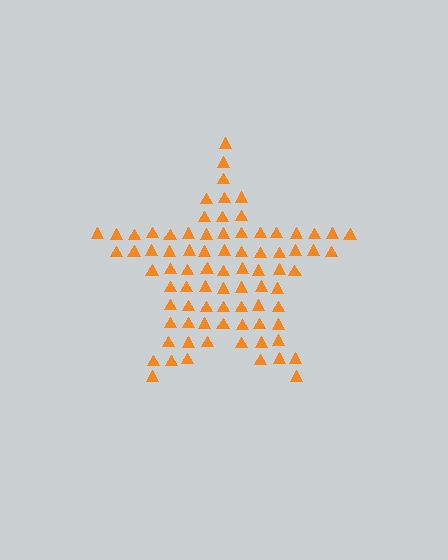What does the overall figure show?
The overall figure shows a star.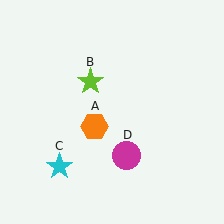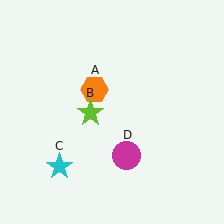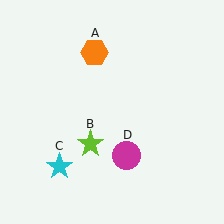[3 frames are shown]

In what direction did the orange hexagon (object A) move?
The orange hexagon (object A) moved up.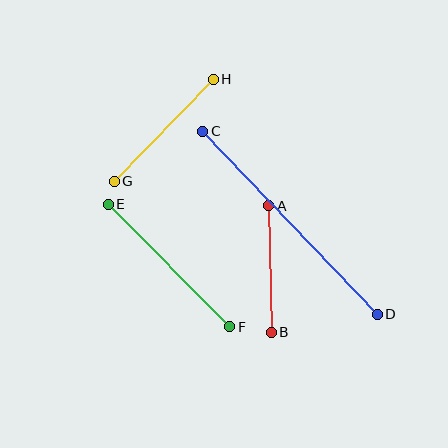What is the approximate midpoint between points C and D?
The midpoint is at approximately (290, 223) pixels.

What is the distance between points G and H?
The distance is approximately 142 pixels.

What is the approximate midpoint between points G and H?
The midpoint is at approximately (164, 130) pixels.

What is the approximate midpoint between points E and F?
The midpoint is at approximately (169, 265) pixels.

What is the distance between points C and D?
The distance is approximately 253 pixels.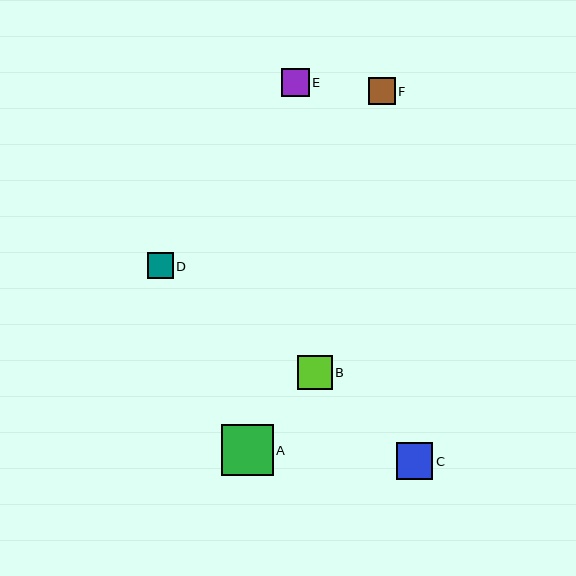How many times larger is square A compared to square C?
Square A is approximately 1.4 times the size of square C.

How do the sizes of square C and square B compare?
Square C and square B are approximately the same size.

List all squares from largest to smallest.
From largest to smallest: A, C, B, E, F, D.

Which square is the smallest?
Square D is the smallest with a size of approximately 26 pixels.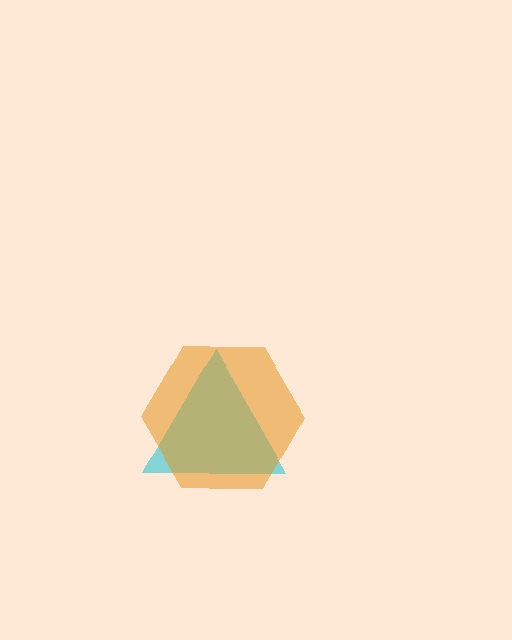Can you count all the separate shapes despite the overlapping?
Yes, there are 2 separate shapes.